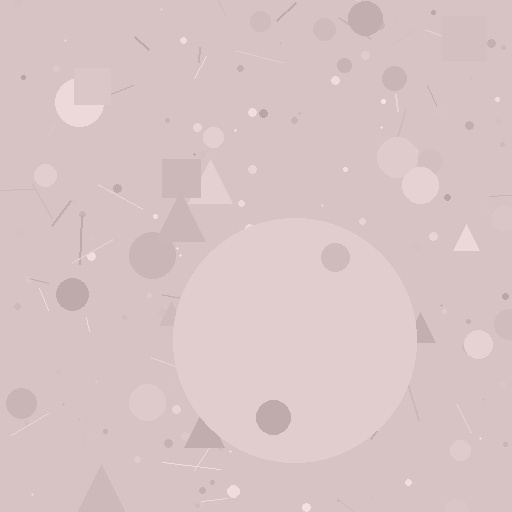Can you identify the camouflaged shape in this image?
The camouflaged shape is a circle.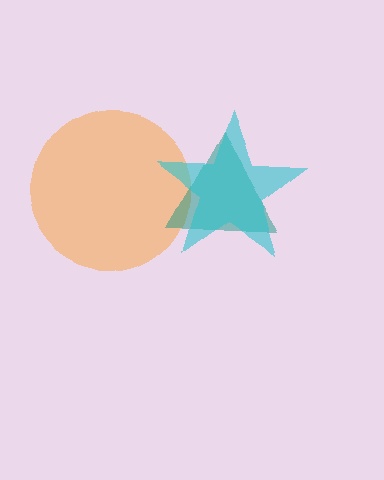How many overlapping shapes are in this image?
There are 3 overlapping shapes in the image.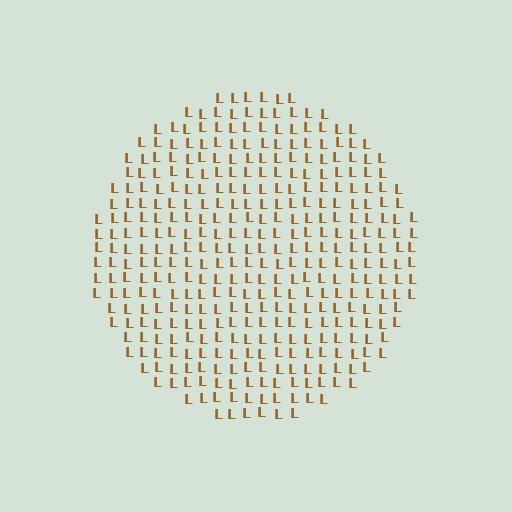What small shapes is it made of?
It is made of small letter L's.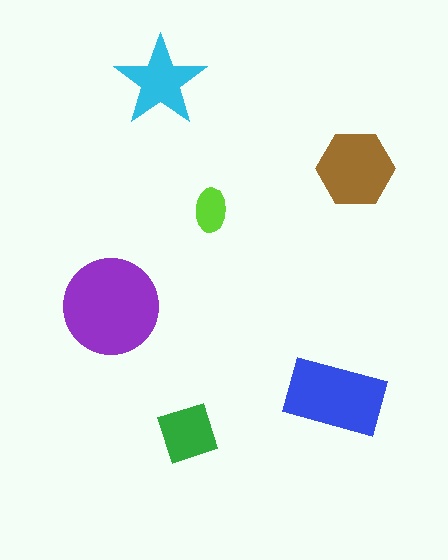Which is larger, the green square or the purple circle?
The purple circle.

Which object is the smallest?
The lime ellipse.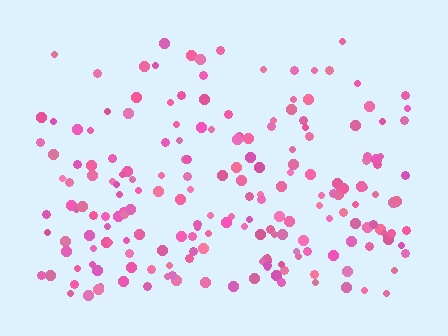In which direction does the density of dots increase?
From top to bottom, with the bottom side densest.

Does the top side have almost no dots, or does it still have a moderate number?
Still a moderate number, just noticeably fewer than the bottom.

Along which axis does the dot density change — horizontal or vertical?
Vertical.